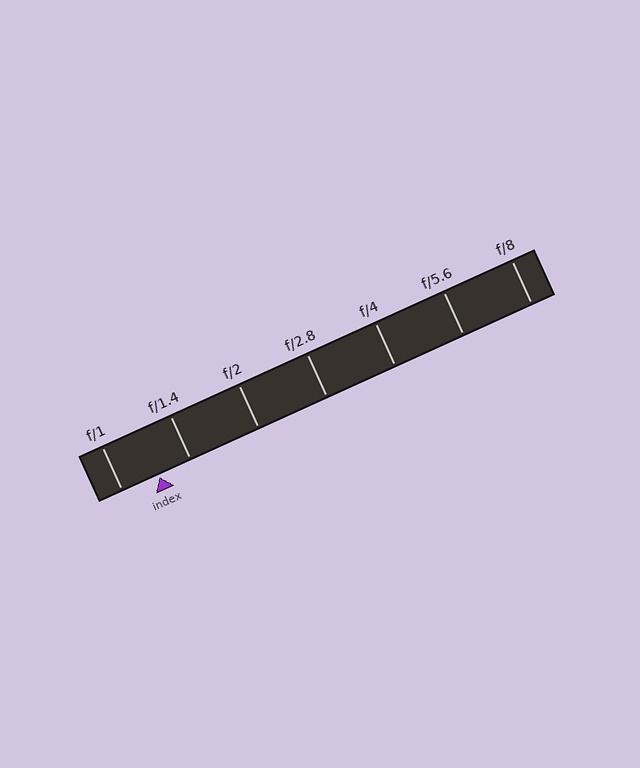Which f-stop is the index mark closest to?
The index mark is closest to f/1.4.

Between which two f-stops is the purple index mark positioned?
The index mark is between f/1 and f/1.4.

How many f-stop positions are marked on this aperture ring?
There are 7 f-stop positions marked.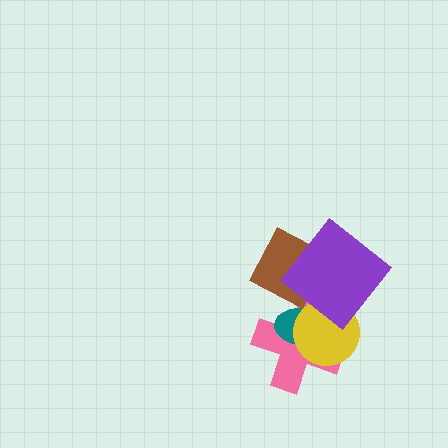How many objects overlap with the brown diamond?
3 objects overlap with the brown diamond.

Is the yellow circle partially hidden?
Yes, it is partially covered by another shape.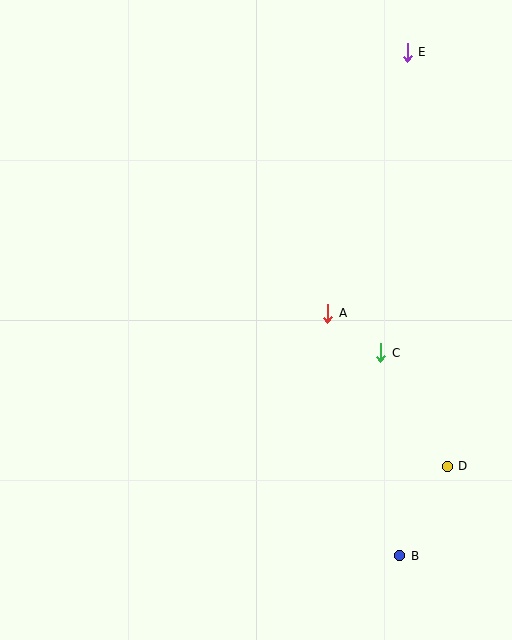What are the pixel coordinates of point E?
Point E is at (407, 52).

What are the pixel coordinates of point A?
Point A is at (328, 313).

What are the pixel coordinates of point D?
Point D is at (447, 466).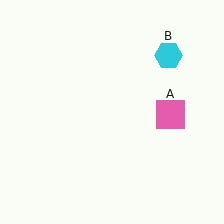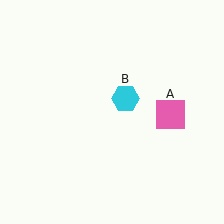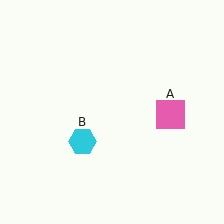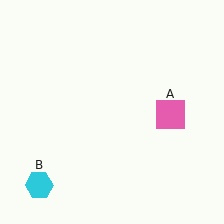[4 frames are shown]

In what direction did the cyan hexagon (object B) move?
The cyan hexagon (object B) moved down and to the left.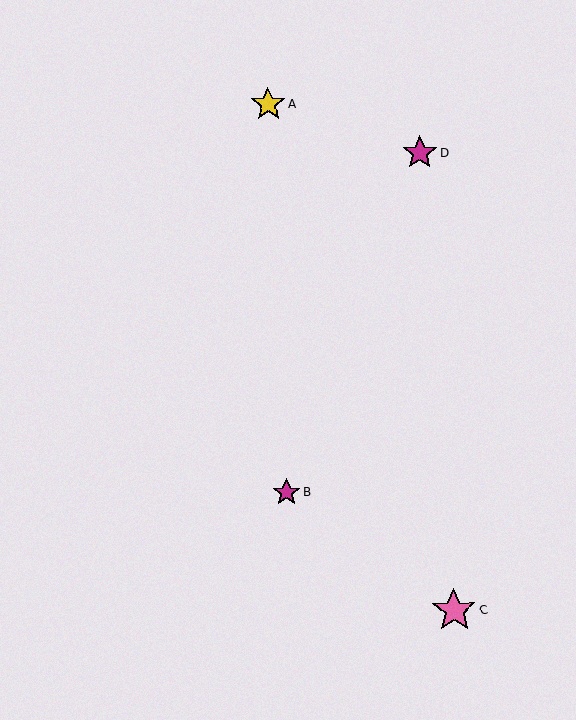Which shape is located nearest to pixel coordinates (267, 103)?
The yellow star (labeled A) at (268, 104) is nearest to that location.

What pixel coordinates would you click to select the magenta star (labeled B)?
Click at (286, 492) to select the magenta star B.